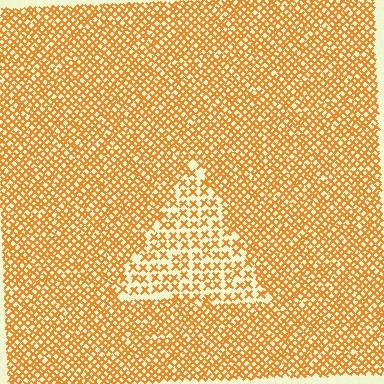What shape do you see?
I see a triangle.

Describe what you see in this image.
The image contains small orange elements arranged at two different densities. A triangle-shaped region is visible where the elements are less densely packed than the surrounding area.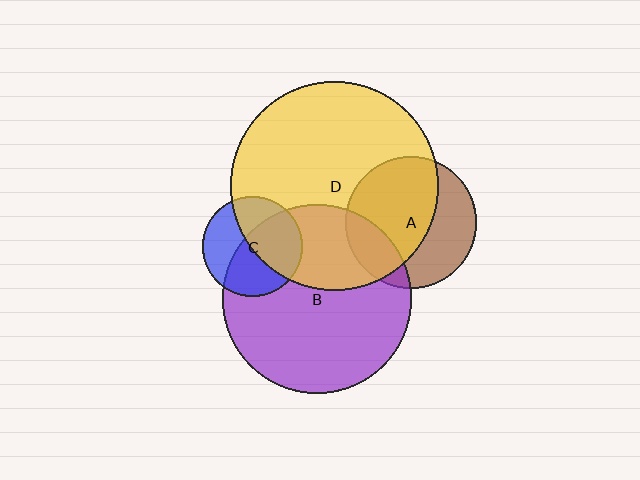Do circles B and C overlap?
Yes.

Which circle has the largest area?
Circle D (yellow).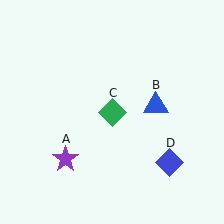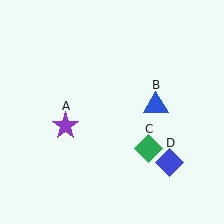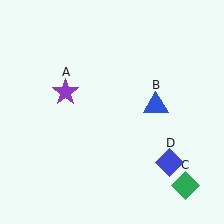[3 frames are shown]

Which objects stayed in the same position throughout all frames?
Blue triangle (object B) and blue diamond (object D) remained stationary.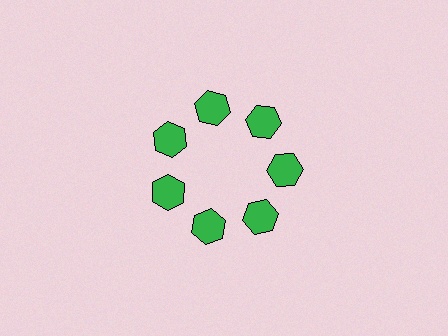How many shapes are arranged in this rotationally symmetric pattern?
There are 7 shapes, arranged in 7 groups of 1.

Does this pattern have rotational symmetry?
Yes, this pattern has 7-fold rotational symmetry. It looks the same after rotating 51 degrees around the center.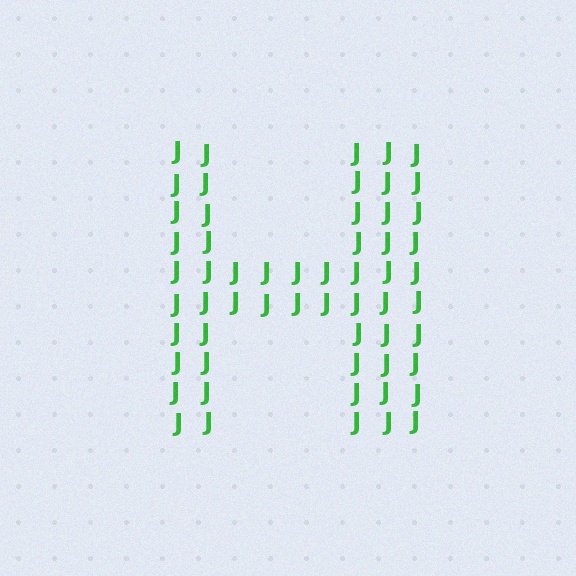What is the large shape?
The large shape is the letter H.